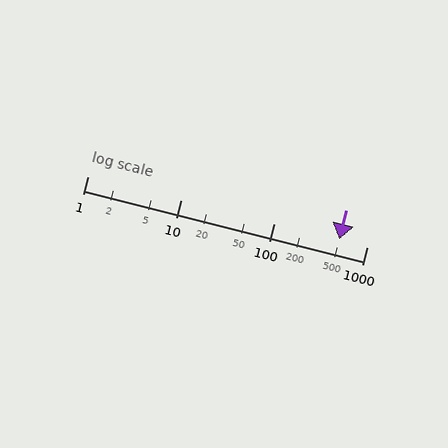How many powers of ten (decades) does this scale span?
The scale spans 3 decades, from 1 to 1000.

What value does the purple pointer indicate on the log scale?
The pointer indicates approximately 510.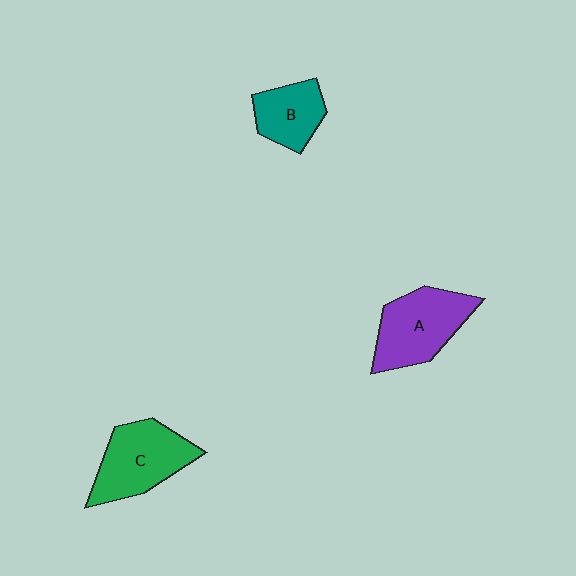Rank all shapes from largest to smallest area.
From largest to smallest: C (green), A (purple), B (teal).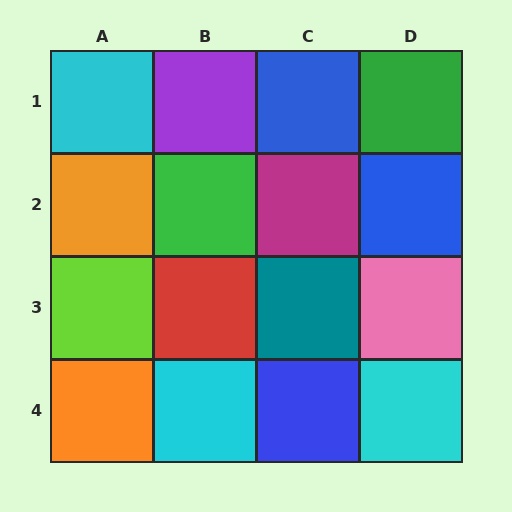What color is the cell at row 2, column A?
Orange.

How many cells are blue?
3 cells are blue.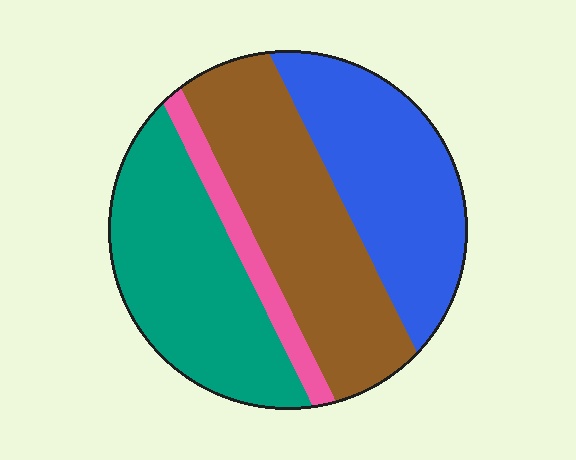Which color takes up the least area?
Pink, at roughly 10%.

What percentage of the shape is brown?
Brown covers 33% of the shape.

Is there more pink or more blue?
Blue.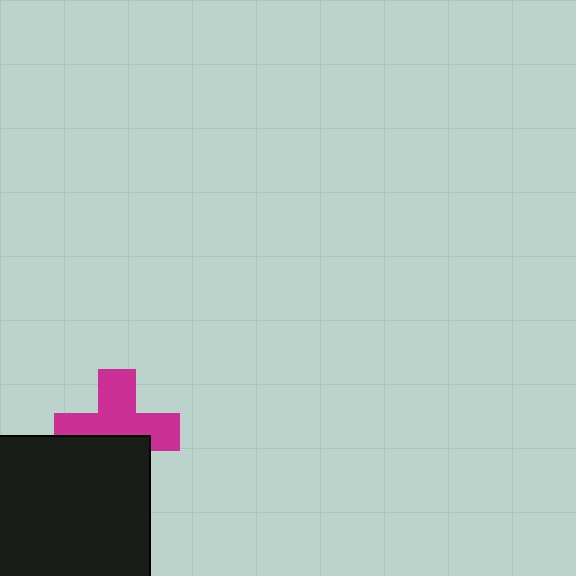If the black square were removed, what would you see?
You would see the complete magenta cross.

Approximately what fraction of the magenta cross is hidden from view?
Roughly 40% of the magenta cross is hidden behind the black square.